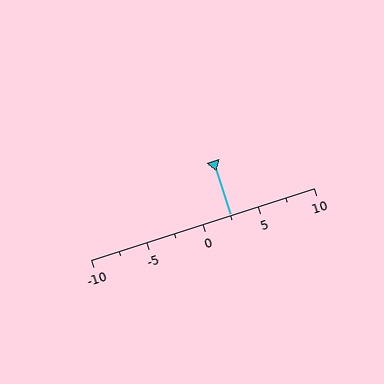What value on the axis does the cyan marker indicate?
The marker indicates approximately 2.5.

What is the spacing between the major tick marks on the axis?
The major ticks are spaced 5 apart.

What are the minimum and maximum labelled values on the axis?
The axis runs from -10 to 10.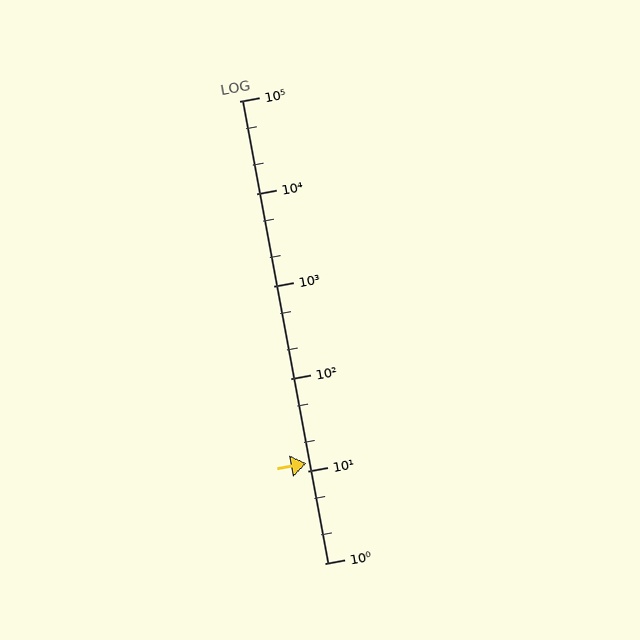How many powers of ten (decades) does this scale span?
The scale spans 5 decades, from 1 to 100000.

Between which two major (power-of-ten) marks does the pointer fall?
The pointer is between 10 and 100.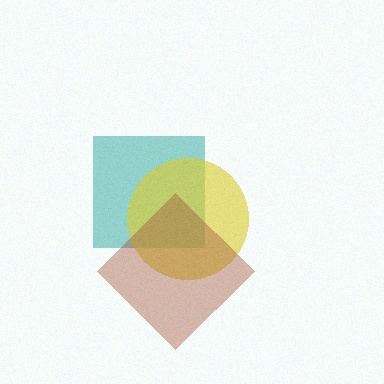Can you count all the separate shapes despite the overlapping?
Yes, there are 3 separate shapes.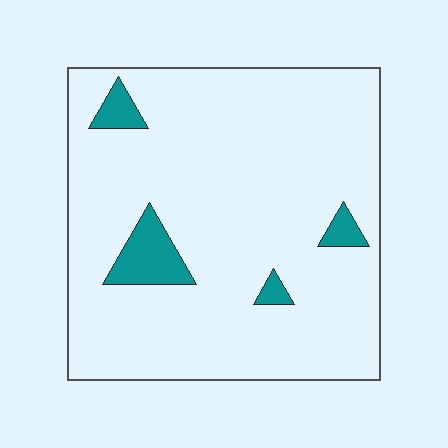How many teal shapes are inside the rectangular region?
4.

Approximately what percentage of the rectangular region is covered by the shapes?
Approximately 10%.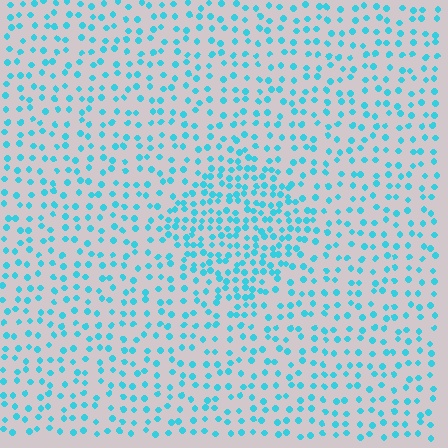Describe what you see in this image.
The image contains small cyan elements arranged at two different densities. A diamond-shaped region is visible where the elements are more densely packed than the surrounding area.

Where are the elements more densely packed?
The elements are more densely packed inside the diamond boundary.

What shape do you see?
I see a diamond.